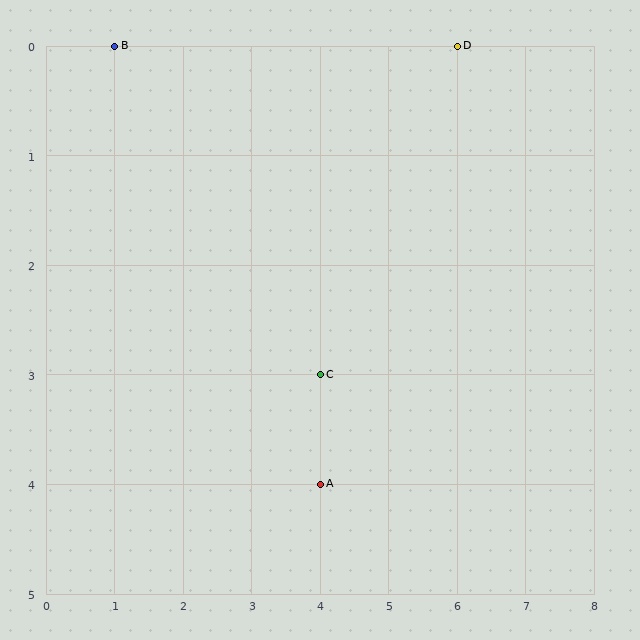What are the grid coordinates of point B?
Point B is at grid coordinates (1, 0).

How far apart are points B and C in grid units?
Points B and C are 3 columns and 3 rows apart (about 4.2 grid units diagonally).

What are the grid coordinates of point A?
Point A is at grid coordinates (4, 4).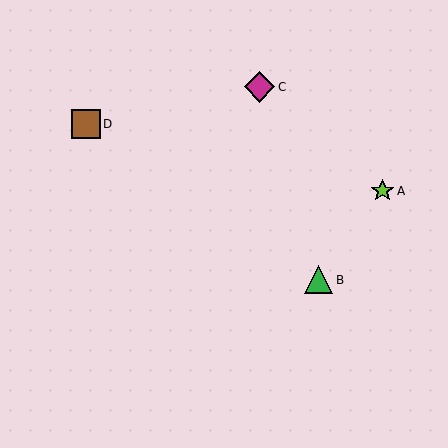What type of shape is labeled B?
Shape B is a green triangle.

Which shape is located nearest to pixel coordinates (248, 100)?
The magenta diamond (labeled C) at (259, 87) is nearest to that location.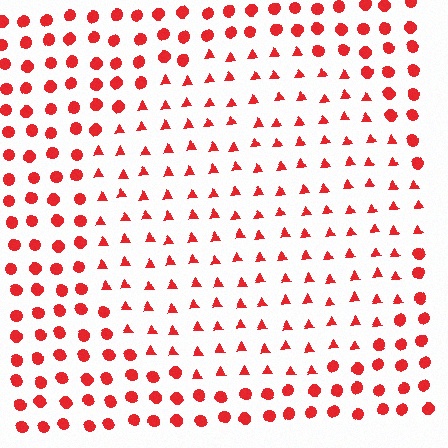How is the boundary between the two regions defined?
The boundary is defined by a change in element shape: triangles inside vs. circles outside. All elements share the same color and spacing.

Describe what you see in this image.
The image is filled with small red elements arranged in a uniform grid. A circle-shaped region contains triangles, while the surrounding area contains circles. The boundary is defined purely by the change in element shape.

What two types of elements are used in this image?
The image uses triangles inside the circle region and circles outside it.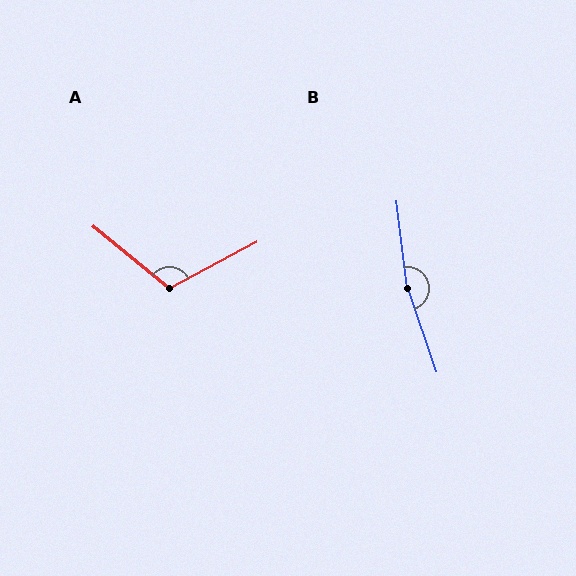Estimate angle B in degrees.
Approximately 168 degrees.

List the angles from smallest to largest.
A (113°), B (168°).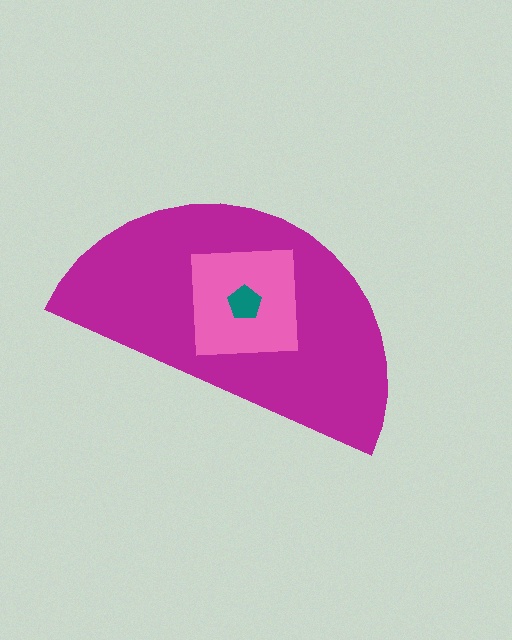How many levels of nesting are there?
3.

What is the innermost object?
The teal pentagon.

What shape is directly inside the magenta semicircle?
The pink square.